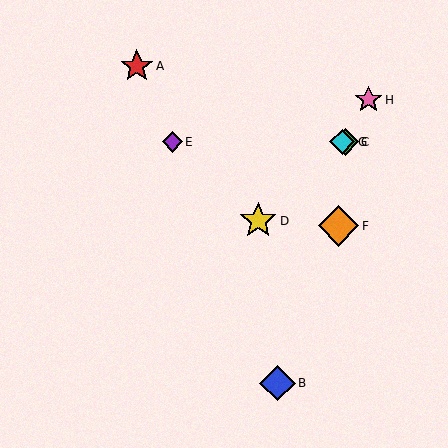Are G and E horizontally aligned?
Yes, both are at y≈142.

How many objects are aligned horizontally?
3 objects (C, E, G) are aligned horizontally.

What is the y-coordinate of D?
Object D is at y≈221.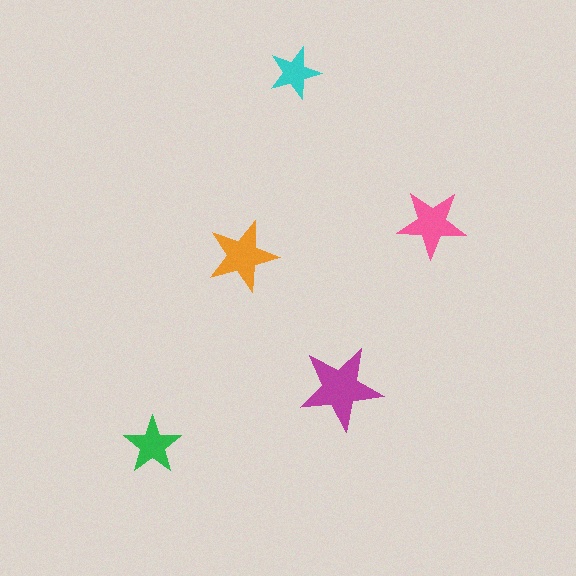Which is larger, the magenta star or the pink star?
The magenta one.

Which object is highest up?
The cyan star is topmost.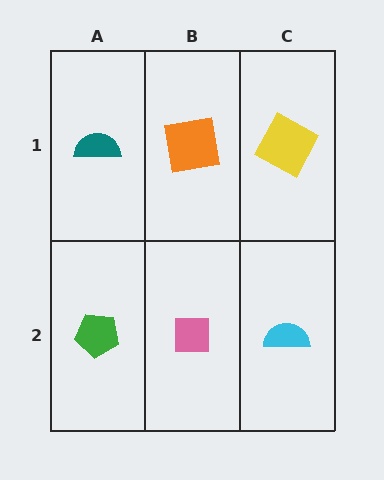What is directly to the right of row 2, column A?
A pink square.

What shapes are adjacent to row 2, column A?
A teal semicircle (row 1, column A), a pink square (row 2, column B).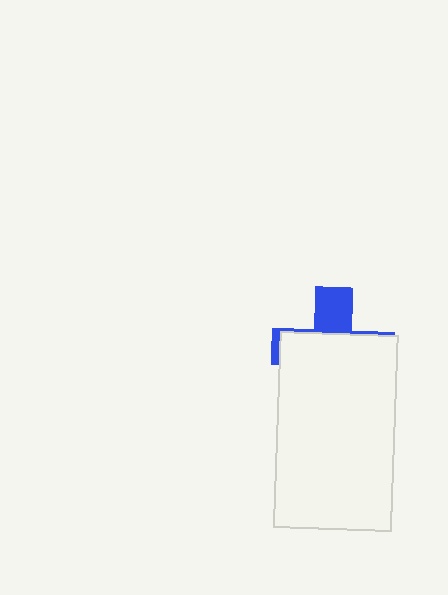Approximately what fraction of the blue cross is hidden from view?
Roughly 70% of the blue cross is hidden behind the white rectangle.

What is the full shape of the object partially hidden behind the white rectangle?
The partially hidden object is a blue cross.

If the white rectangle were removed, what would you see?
You would see the complete blue cross.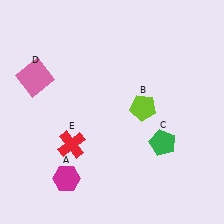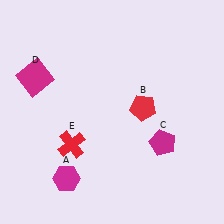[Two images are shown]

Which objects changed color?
B changed from lime to red. C changed from green to magenta. D changed from pink to magenta.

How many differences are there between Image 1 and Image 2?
There are 3 differences between the two images.